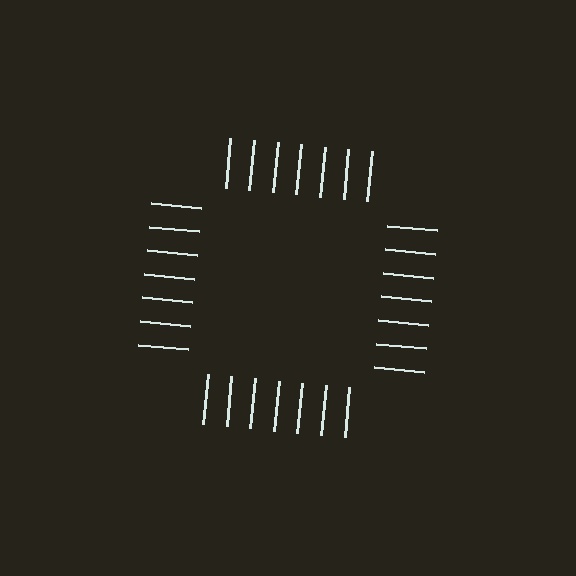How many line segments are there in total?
28 — 7 along each of the 4 edges.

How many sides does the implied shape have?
4 sides — the line-ends trace a square.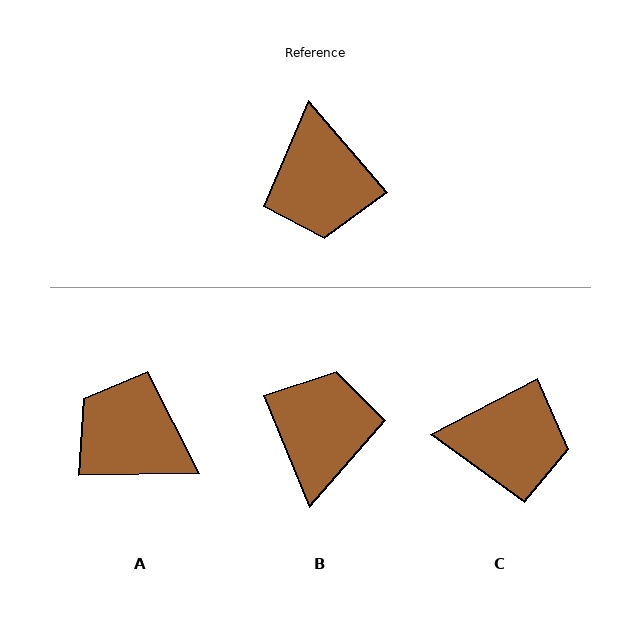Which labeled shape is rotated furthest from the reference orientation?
B, about 162 degrees away.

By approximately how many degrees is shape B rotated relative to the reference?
Approximately 162 degrees counter-clockwise.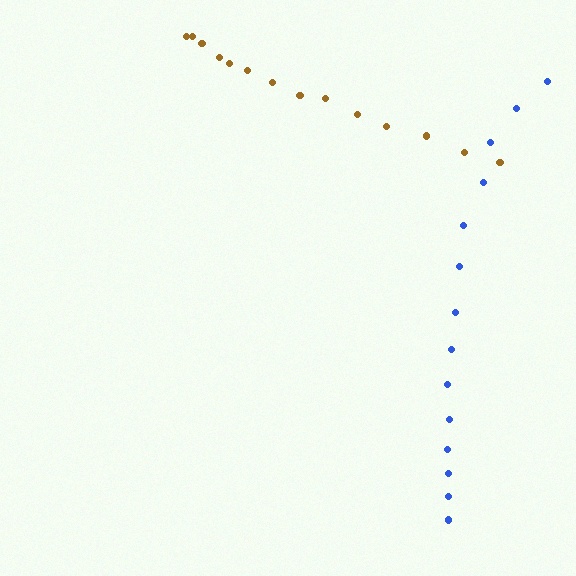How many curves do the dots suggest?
There are 2 distinct paths.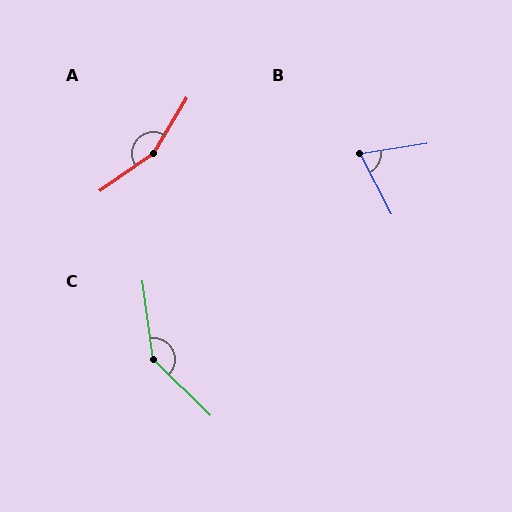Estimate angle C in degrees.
Approximately 142 degrees.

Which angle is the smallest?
B, at approximately 72 degrees.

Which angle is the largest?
A, at approximately 156 degrees.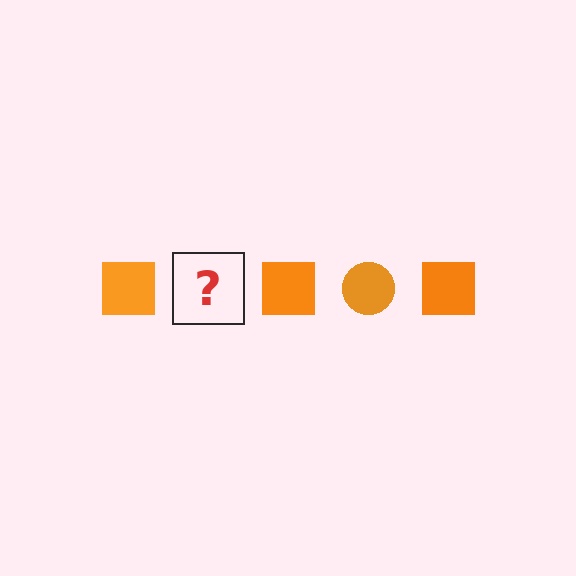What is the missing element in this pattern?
The missing element is an orange circle.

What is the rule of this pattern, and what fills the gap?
The rule is that the pattern cycles through square, circle shapes in orange. The gap should be filled with an orange circle.